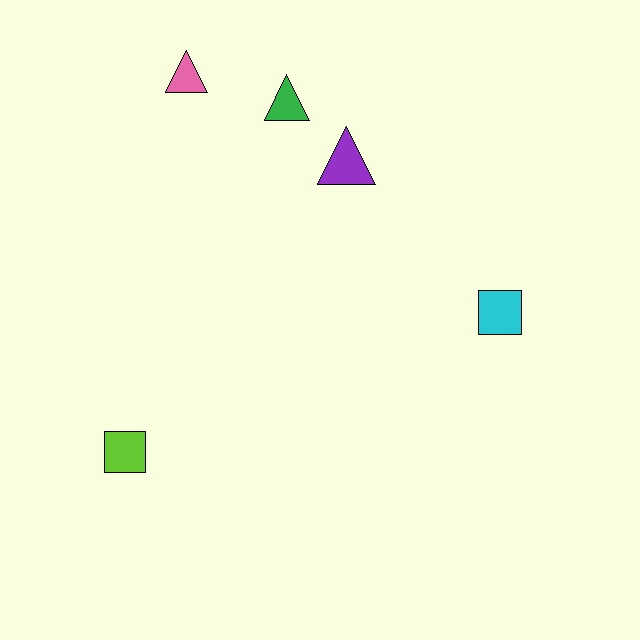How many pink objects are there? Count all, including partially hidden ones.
There is 1 pink object.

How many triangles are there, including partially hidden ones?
There are 3 triangles.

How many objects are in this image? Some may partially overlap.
There are 5 objects.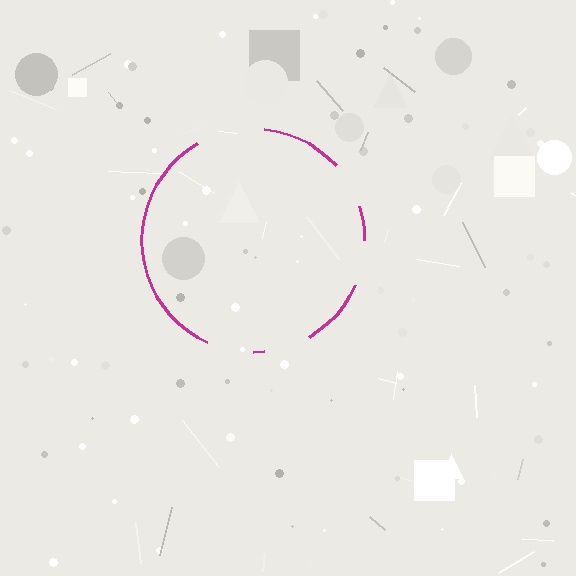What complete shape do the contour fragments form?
The contour fragments form a circle.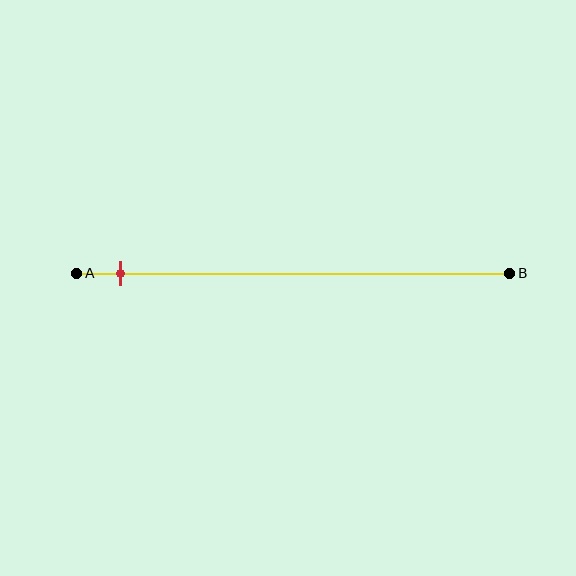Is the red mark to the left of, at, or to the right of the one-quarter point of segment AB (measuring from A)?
The red mark is to the left of the one-quarter point of segment AB.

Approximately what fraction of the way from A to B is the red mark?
The red mark is approximately 10% of the way from A to B.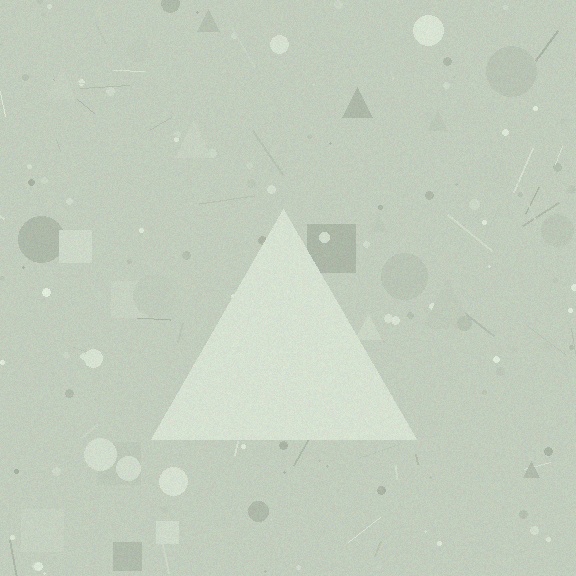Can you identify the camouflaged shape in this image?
The camouflaged shape is a triangle.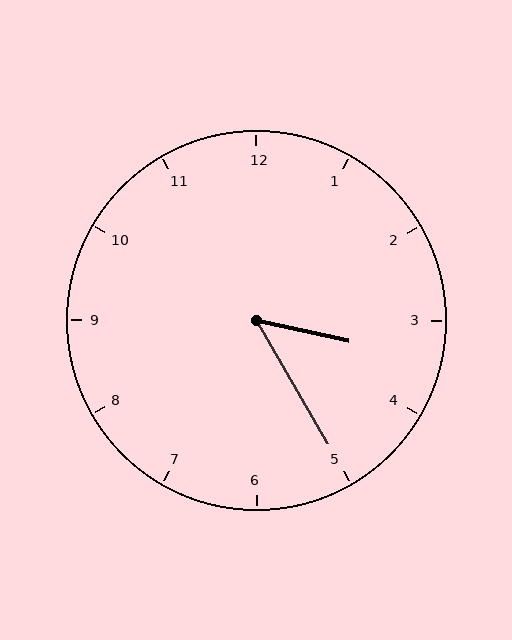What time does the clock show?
3:25.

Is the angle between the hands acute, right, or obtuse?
It is acute.